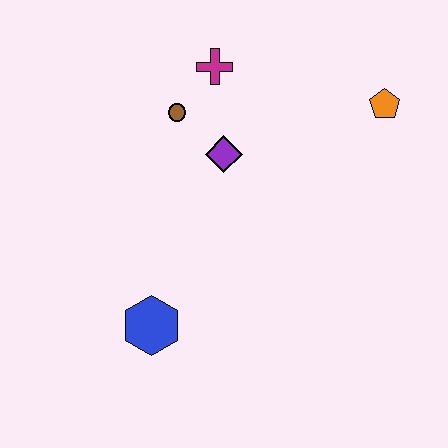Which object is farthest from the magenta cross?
The blue hexagon is farthest from the magenta cross.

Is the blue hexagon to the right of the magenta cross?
No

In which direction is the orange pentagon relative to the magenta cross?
The orange pentagon is to the right of the magenta cross.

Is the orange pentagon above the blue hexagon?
Yes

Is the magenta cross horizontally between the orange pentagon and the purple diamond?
No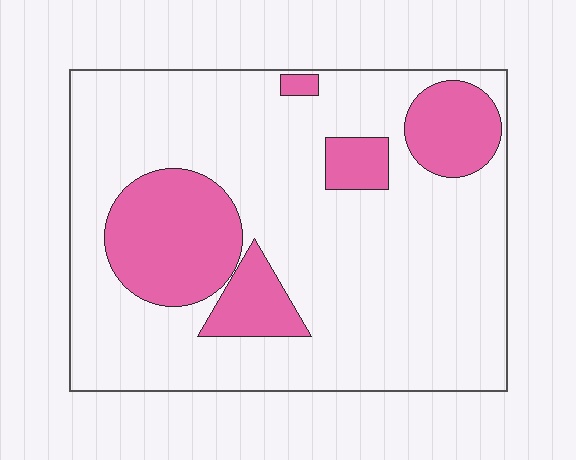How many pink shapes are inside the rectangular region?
5.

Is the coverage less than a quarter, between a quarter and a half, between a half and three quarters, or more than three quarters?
Less than a quarter.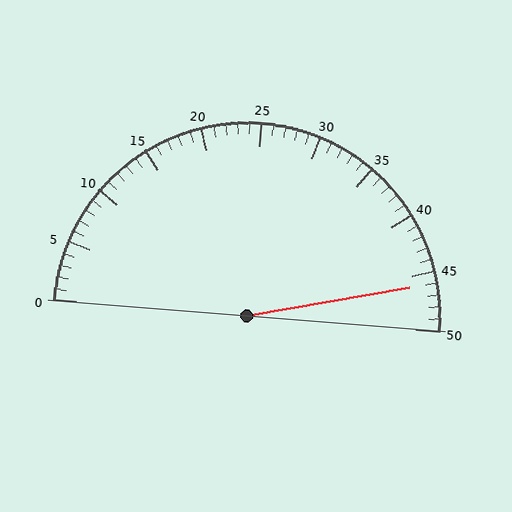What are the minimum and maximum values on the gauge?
The gauge ranges from 0 to 50.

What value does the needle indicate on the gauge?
The needle indicates approximately 46.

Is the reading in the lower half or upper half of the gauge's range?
The reading is in the upper half of the range (0 to 50).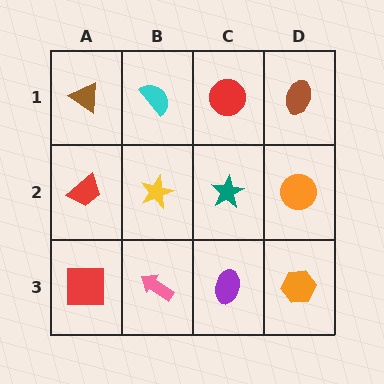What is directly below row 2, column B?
A pink arrow.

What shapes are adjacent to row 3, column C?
A teal star (row 2, column C), a pink arrow (row 3, column B), an orange hexagon (row 3, column D).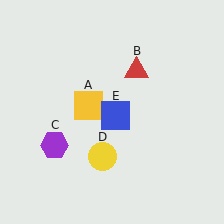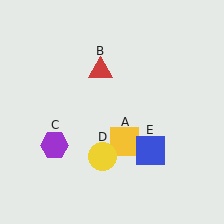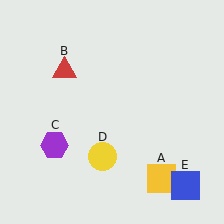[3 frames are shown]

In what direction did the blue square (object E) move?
The blue square (object E) moved down and to the right.